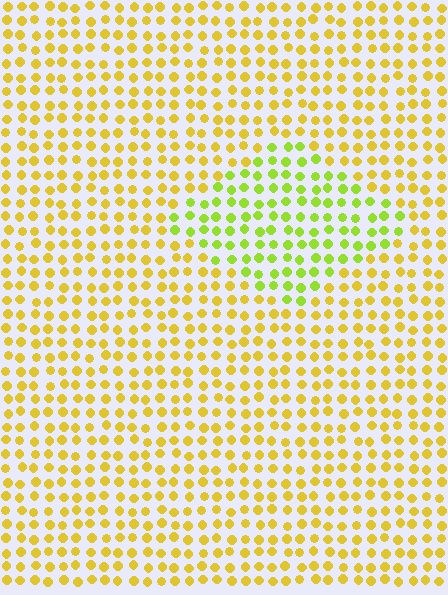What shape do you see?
I see a diamond.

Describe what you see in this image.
The image is filled with small yellow elements in a uniform arrangement. A diamond-shaped region is visible where the elements are tinted to a slightly different hue, forming a subtle color boundary.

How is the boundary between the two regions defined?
The boundary is defined purely by a slight shift in hue (about 35 degrees). Spacing, size, and orientation are identical on both sides.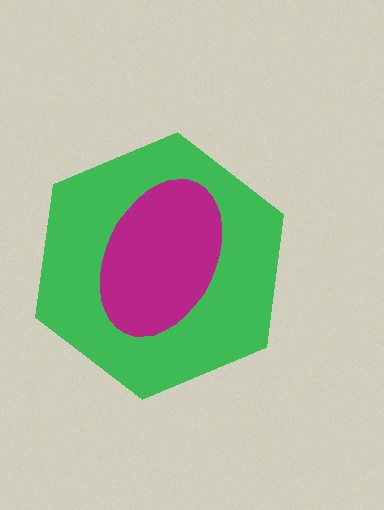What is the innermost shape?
The magenta ellipse.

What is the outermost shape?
The green hexagon.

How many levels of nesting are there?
2.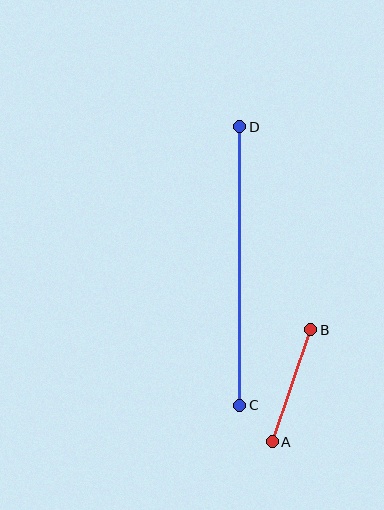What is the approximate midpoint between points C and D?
The midpoint is at approximately (240, 266) pixels.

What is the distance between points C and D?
The distance is approximately 279 pixels.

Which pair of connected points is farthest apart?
Points C and D are farthest apart.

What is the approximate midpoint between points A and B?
The midpoint is at approximately (291, 386) pixels.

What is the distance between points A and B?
The distance is approximately 119 pixels.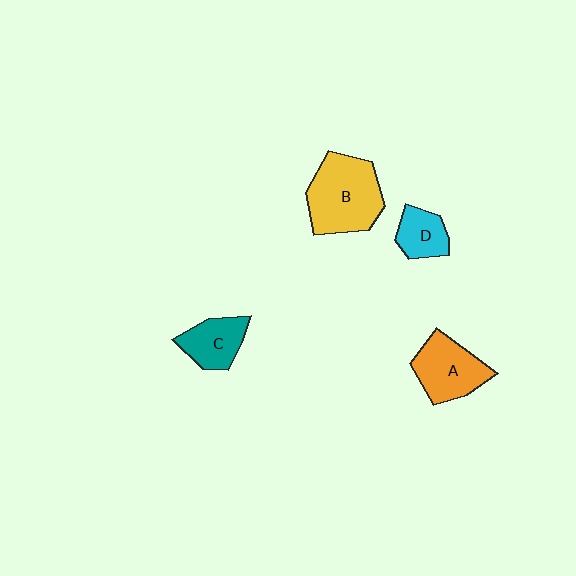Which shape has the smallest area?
Shape D (cyan).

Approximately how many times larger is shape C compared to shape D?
Approximately 1.2 times.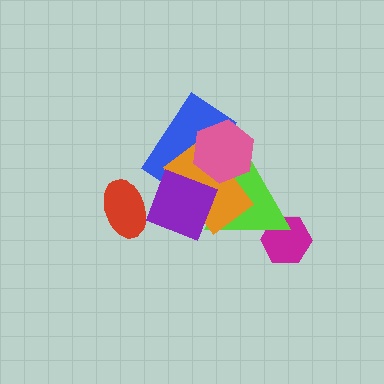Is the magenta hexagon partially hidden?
Yes, it is partially covered by another shape.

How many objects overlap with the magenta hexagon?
1 object overlaps with the magenta hexagon.